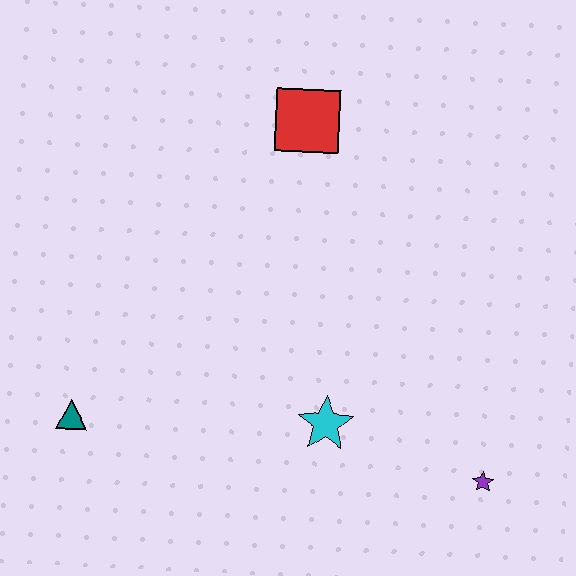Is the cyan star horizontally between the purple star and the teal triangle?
Yes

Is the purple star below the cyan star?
Yes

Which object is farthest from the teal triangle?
The purple star is farthest from the teal triangle.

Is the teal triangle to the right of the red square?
No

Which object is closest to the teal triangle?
The cyan star is closest to the teal triangle.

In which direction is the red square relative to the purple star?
The red square is above the purple star.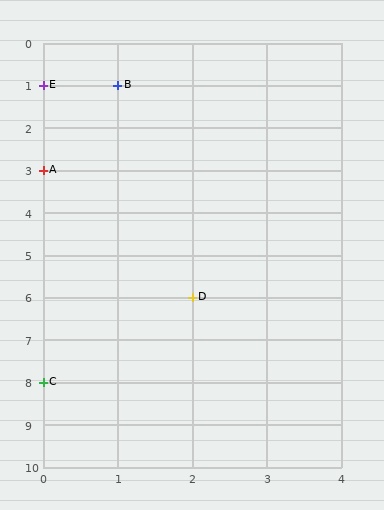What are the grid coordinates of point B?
Point B is at grid coordinates (1, 1).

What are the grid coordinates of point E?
Point E is at grid coordinates (0, 1).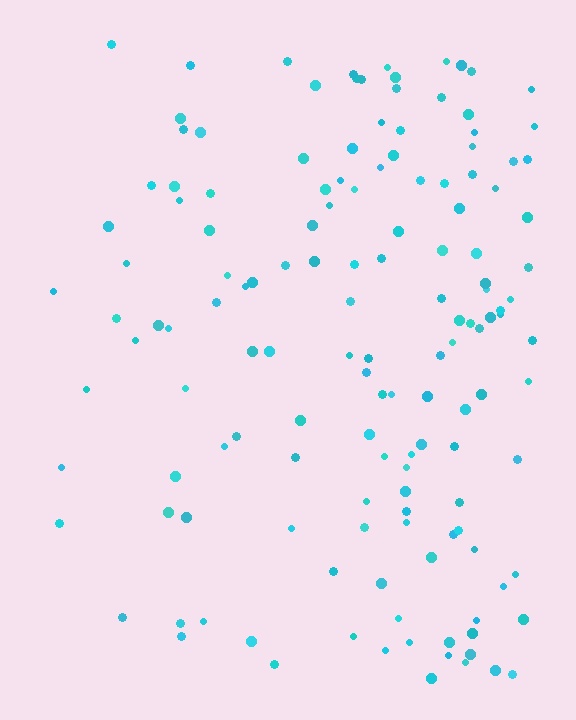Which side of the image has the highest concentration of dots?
The right.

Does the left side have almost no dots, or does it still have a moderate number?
Still a moderate number, just noticeably fewer than the right.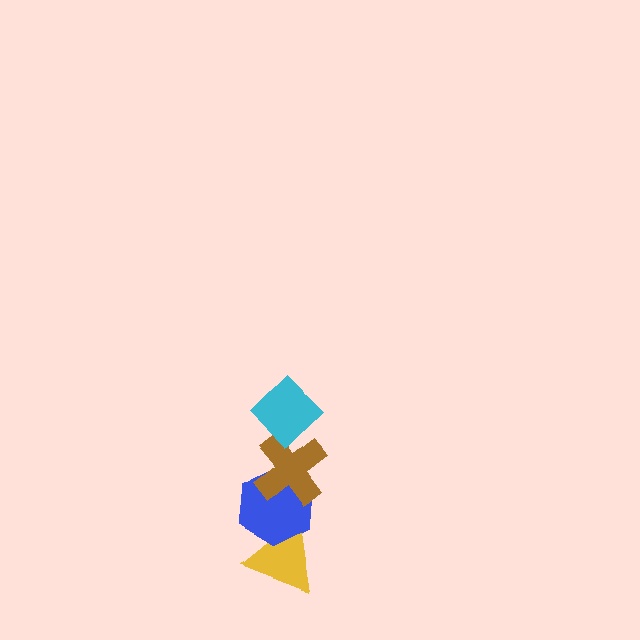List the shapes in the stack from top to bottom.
From top to bottom: the cyan diamond, the brown cross, the blue hexagon, the yellow triangle.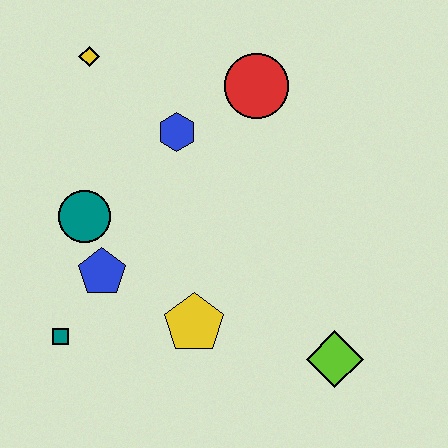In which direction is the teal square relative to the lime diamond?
The teal square is to the left of the lime diamond.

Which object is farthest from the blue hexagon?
The lime diamond is farthest from the blue hexagon.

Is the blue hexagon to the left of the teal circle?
No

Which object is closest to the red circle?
The blue hexagon is closest to the red circle.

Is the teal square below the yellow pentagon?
Yes